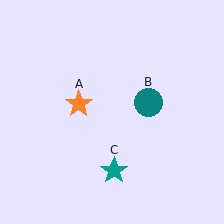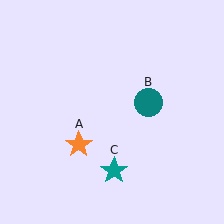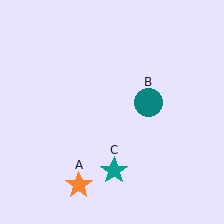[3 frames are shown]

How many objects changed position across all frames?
1 object changed position: orange star (object A).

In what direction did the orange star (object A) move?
The orange star (object A) moved down.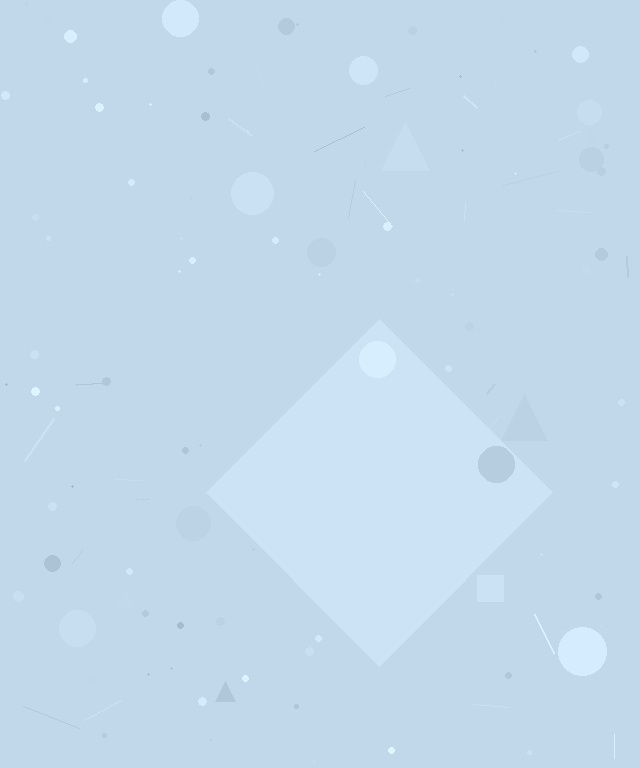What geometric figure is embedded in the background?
A diamond is embedded in the background.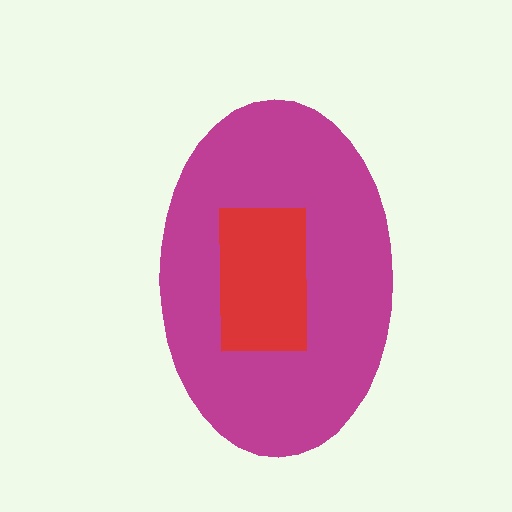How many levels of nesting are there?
2.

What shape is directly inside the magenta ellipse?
The red rectangle.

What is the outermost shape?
The magenta ellipse.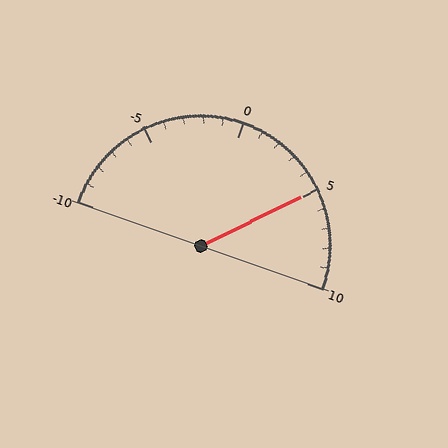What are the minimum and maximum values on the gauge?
The gauge ranges from -10 to 10.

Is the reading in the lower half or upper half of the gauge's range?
The reading is in the upper half of the range (-10 to 10).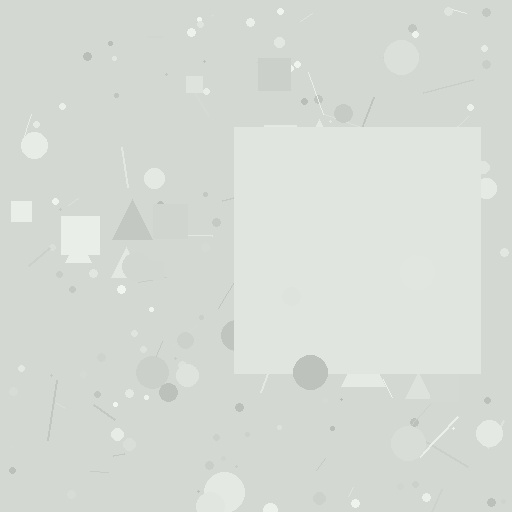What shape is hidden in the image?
A square is hidden in the image.